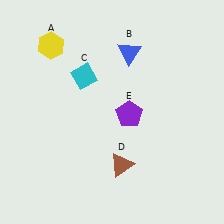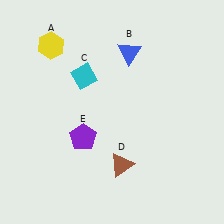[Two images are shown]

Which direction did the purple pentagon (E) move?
The purple pentagon (E) moved left.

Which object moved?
The purple pentagon (E) moved left.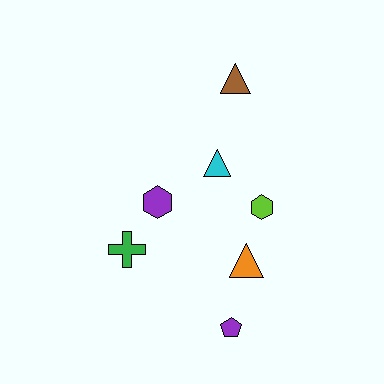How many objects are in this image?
There are 7 objects.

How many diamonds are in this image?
There are no diamonds.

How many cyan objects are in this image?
There is 1 cyan object.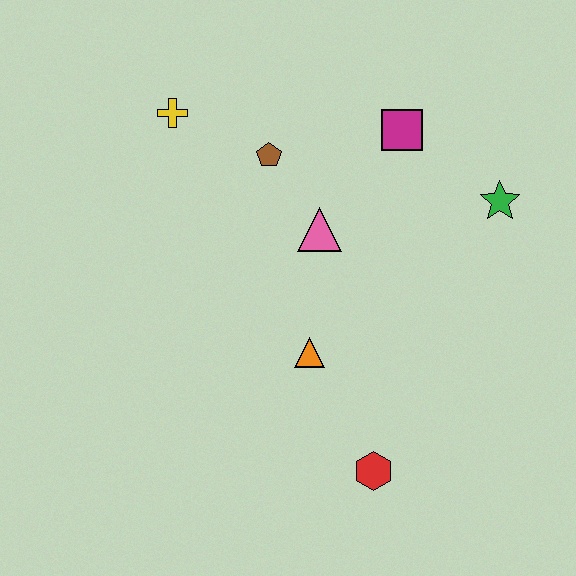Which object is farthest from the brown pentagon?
The red hexagon is farthest from the brown pentagon.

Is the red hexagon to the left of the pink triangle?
No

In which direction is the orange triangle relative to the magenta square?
The orange triangle is below the magenta square.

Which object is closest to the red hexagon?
The orange triangle is closest to the red hexagon.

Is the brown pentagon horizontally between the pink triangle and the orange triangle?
No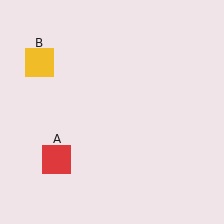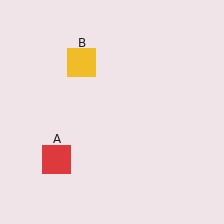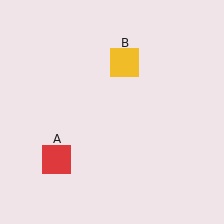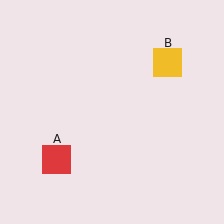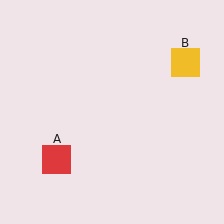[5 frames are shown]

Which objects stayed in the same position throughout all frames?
Red square (object A) remained stationary.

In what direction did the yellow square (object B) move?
The yellow square (object B) moved right.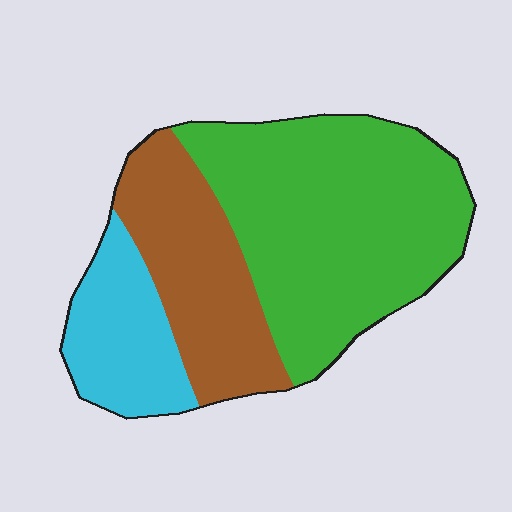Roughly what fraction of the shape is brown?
Brown covers 27% of the shape.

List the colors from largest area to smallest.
From largest to smallest: green, brown, cyan.